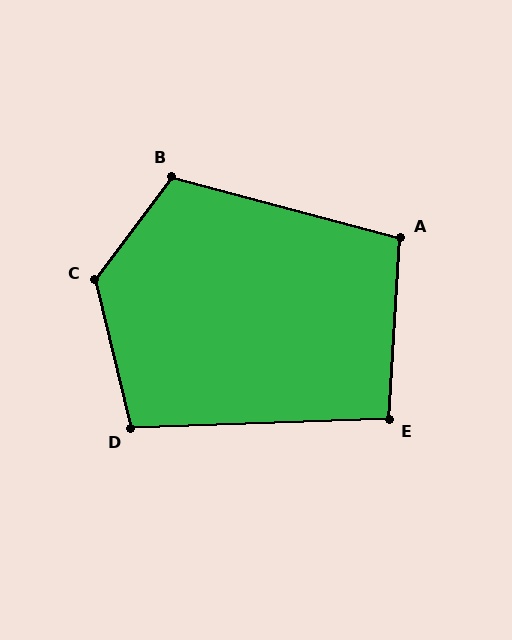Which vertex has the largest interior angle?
C, at approximately 130 degrees.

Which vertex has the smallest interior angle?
E, at approximately 96 degrees.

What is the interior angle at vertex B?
Approximately 112 degrees (obtuse).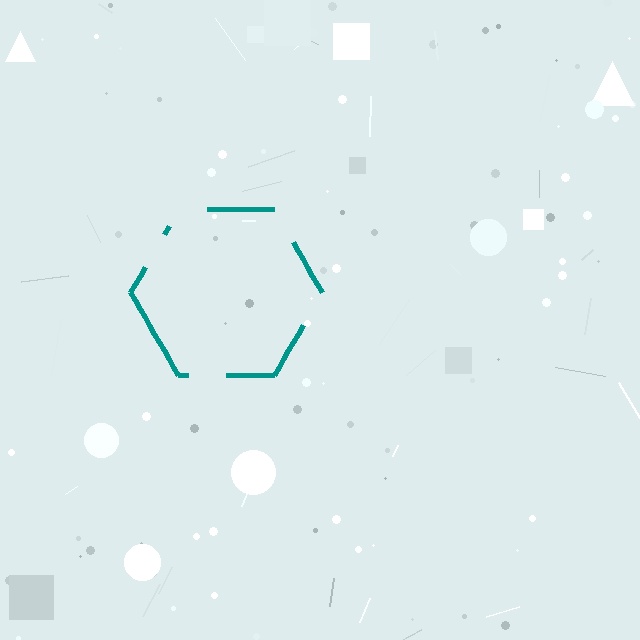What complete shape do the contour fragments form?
The contour fragments form a hexagon.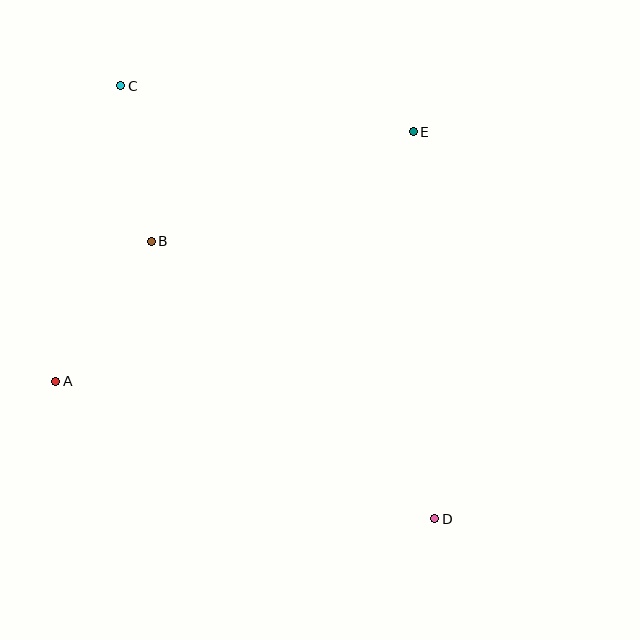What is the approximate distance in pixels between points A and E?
The distance between A and E is approximately 436 pixels.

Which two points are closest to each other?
Points B and C are closest to each other.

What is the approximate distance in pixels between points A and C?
The distance between A and C is approximately 303 pixels.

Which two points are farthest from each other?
Points C and D are farthest from each other.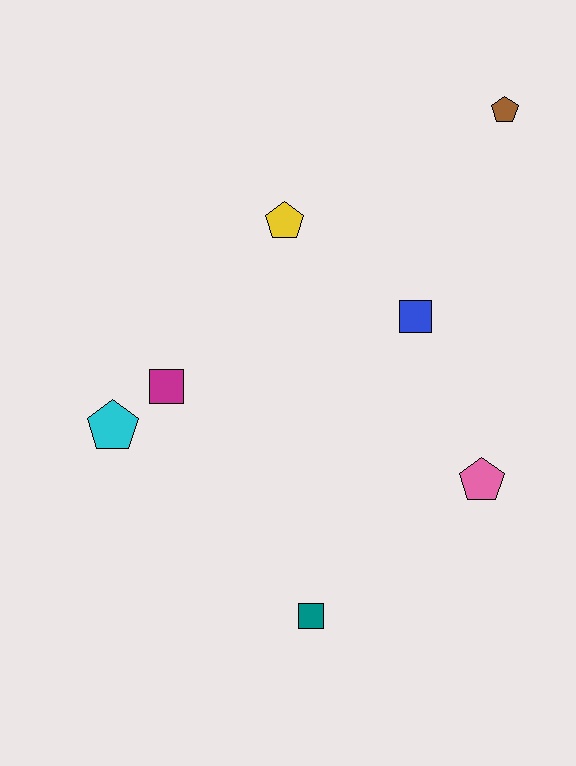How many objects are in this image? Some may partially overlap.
There are 7 objects.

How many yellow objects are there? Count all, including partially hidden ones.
There is 1 yellow object.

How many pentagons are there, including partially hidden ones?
There are 4 pentagons.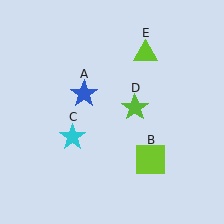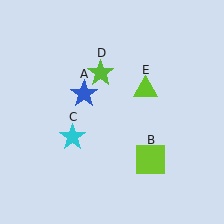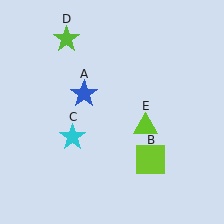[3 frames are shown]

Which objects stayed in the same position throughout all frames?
Blue star (object A) and lime square (object B) and cyan star (object C) remained stationary.